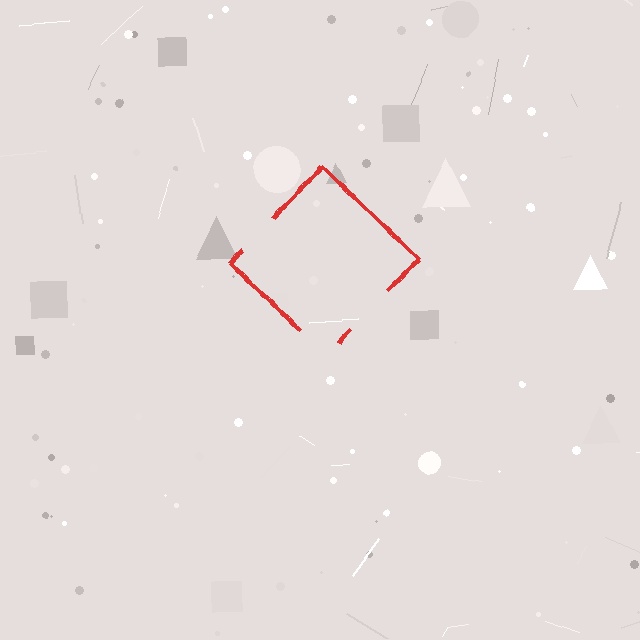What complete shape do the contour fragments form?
The contour fragments form a diamond.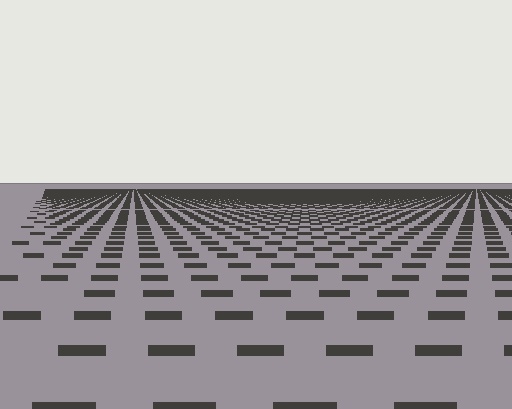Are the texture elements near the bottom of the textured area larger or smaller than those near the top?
Larger. Near the bottom, elements are closer to the viewer and appear at a bigger on-screen size.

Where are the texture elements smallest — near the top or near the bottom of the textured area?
Near the top.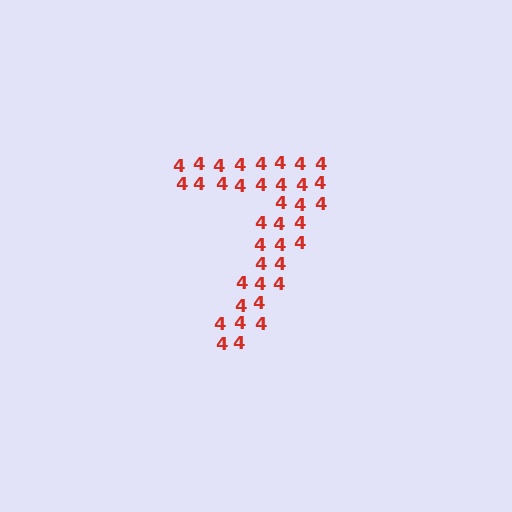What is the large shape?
The large shape is the digit 7.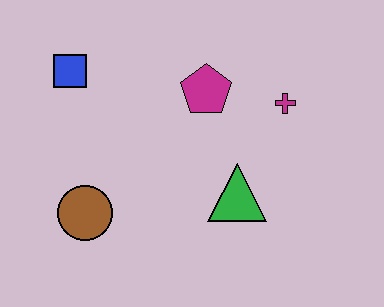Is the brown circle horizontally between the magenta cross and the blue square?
Yes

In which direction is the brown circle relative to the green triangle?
The brown circle is to the left of the green triangle.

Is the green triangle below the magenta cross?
Yes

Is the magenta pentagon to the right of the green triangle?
No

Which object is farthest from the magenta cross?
The brown circle is farthest from the magenta cross.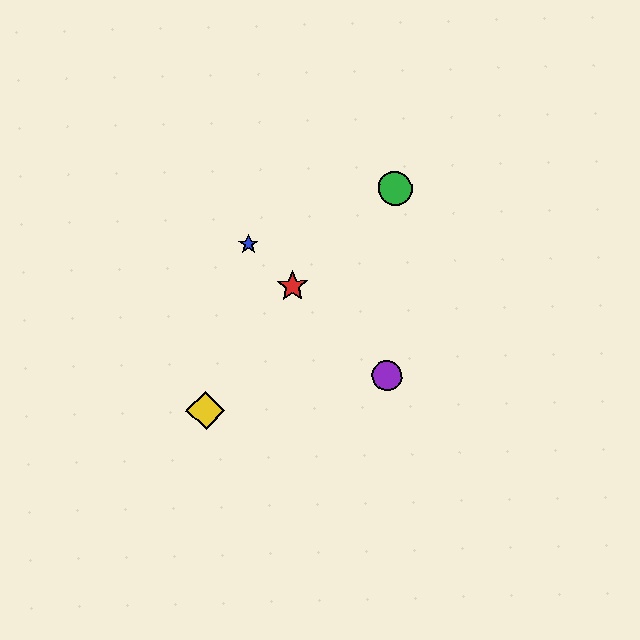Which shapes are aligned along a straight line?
The red star, the blue star, the purple circle are aligned along a straight line.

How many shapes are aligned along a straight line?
3 shapes (the red star, the blue star, the purple circle) are aligned along a straight line.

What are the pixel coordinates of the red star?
The red star is at (293, 286).